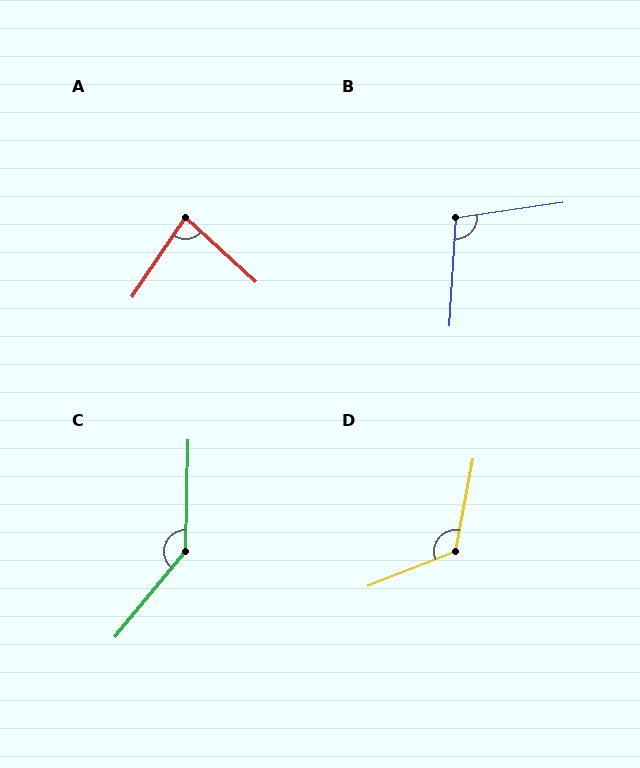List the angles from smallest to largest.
A (82°), B (102°), D (122°), C (142°).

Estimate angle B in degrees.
Approximately 102 degrees.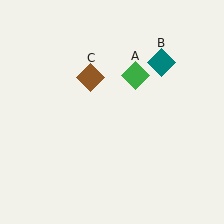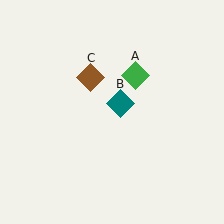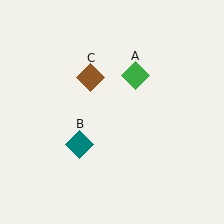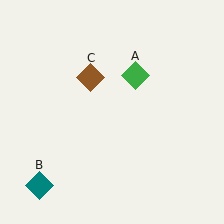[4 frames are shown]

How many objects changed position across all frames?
1 object changed position: teal diamond (object B).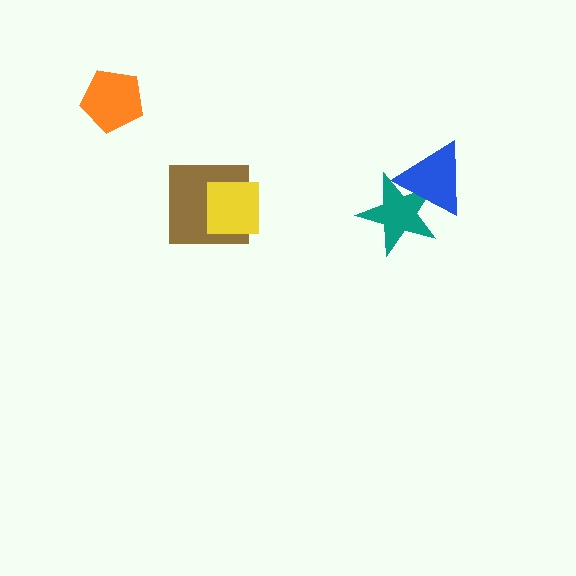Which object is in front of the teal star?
The blue triangle is in front of the teal star.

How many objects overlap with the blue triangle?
1 object overlaps with the blue triangle.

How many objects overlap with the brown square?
1 object overlaps with the brown square.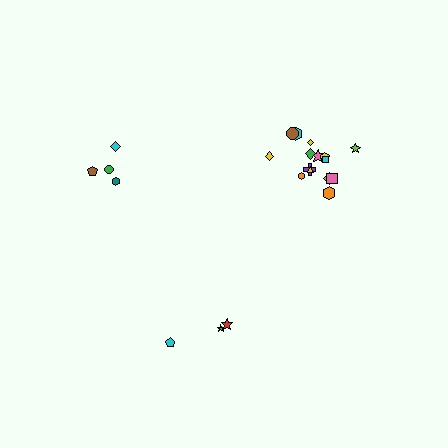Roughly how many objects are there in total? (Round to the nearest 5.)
Roughly 20 objects in total.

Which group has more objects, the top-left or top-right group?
The top-right group.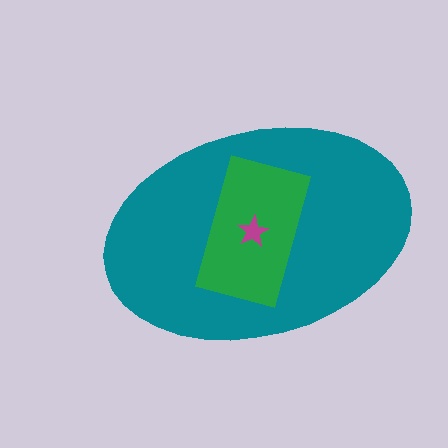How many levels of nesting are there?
3.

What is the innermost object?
The magenta star.